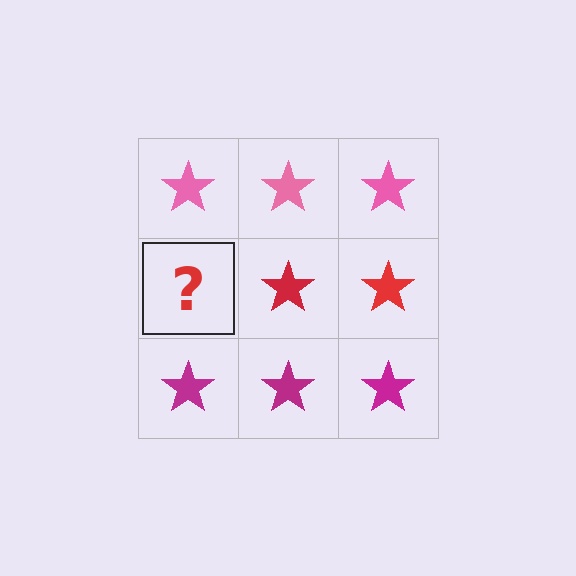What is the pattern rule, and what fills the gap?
The rule is that each row has a consistent color. The gap should be filled with a red star.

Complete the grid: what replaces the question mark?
The question mark should be replaced with a red star.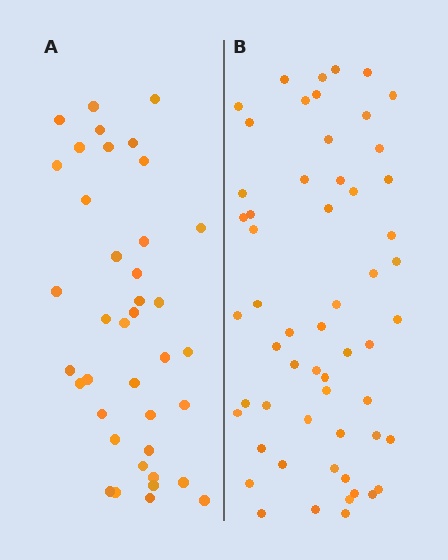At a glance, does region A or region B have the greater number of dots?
Region B (the right region) has more dots.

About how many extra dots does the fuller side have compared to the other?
Region B has approximately 20 more dots than region A.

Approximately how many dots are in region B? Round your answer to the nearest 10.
About 60 dots. (The exact count is 57, which rounds to 60.)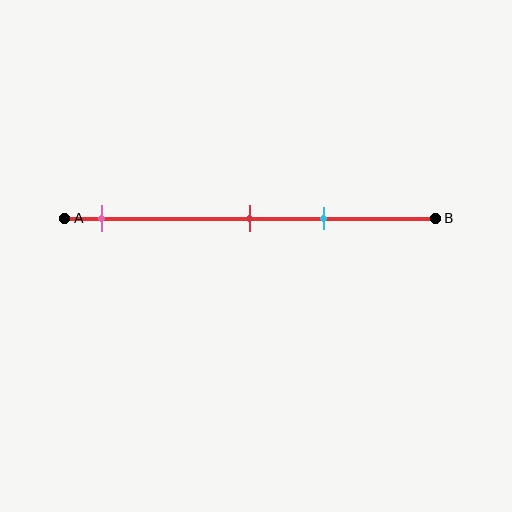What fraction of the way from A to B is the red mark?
The red mark is approximately 50% (0.5) of the way from A to B.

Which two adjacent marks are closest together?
The red and cyan marks are the closest adjacent pair.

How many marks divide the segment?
There are 3 marks dividing the segment.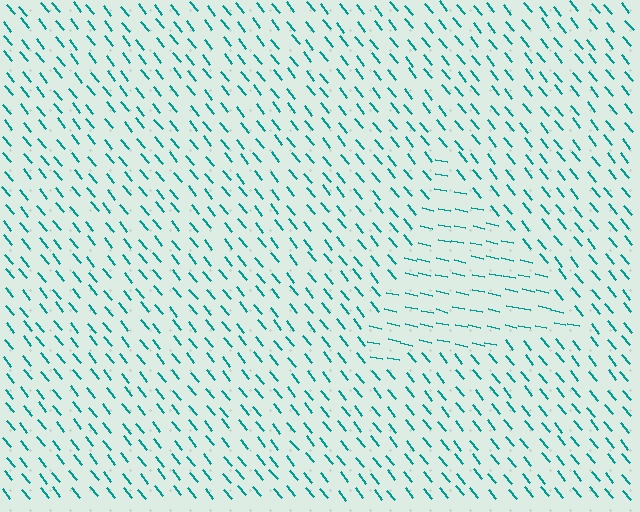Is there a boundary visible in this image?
Yes, there is a texture boundary formed by a change in line orientation.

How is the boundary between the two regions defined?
The boundary is defined purely by a change in line orientation (approximately 39 degrees difference). All lines are the same color and thickness.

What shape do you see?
I see a triangle.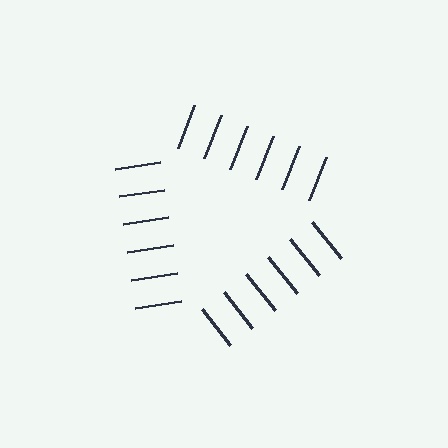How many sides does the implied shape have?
3 sides — the line-ends trace a triangle.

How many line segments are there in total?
18 — 6 along each of the 3 edges.